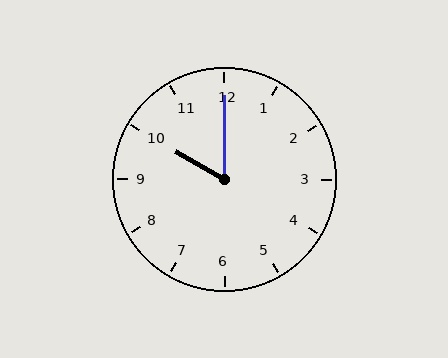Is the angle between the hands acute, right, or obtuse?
It is acute.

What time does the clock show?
10:00.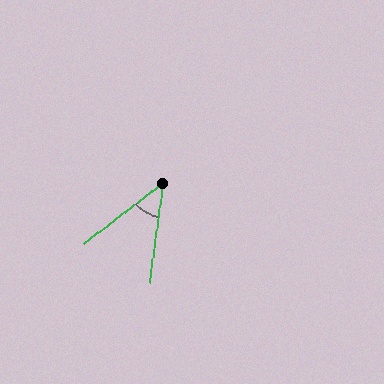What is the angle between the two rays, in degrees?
Approximately 44 degrees.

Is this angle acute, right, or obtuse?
It is acute.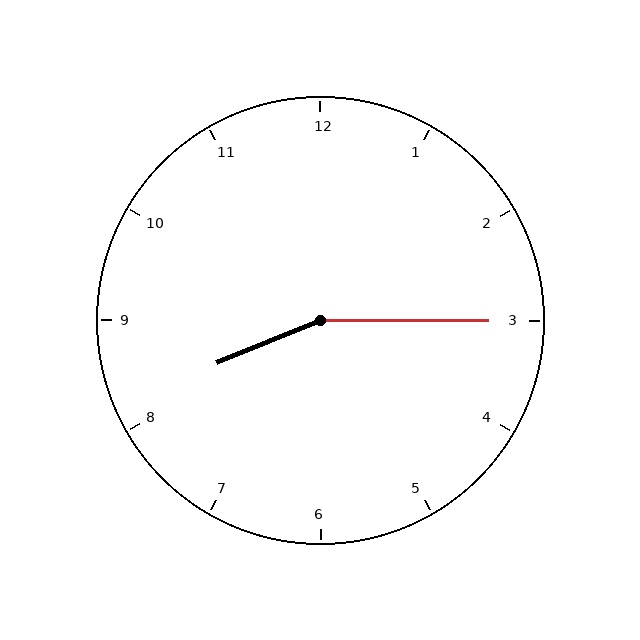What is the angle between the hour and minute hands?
Approximately 158 degrees.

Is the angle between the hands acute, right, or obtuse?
It is obtuse.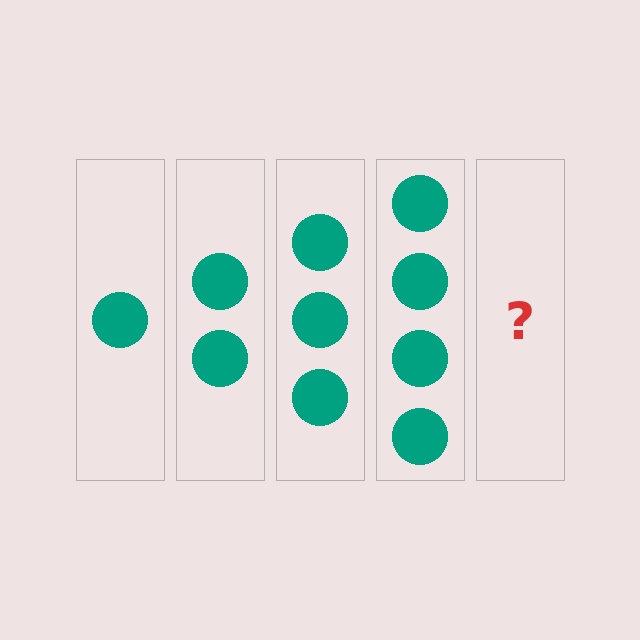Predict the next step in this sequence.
The next step is 5 circles.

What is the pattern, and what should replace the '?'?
The pattern is that each step adds one more circle. The '?' should be 5 circles.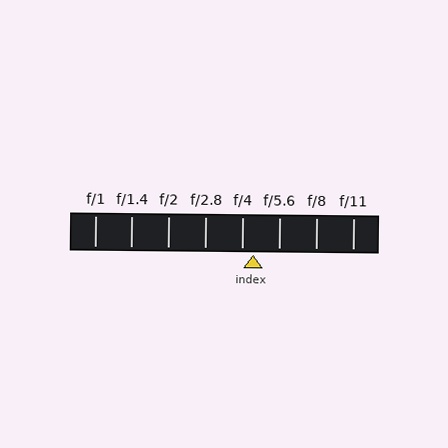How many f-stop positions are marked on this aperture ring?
There are 8 f-stop positions marked.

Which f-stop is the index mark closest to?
The index mark is closest to f/4.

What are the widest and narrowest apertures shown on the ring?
The widest aperture shown is f/1 and the narrowest is f/11.